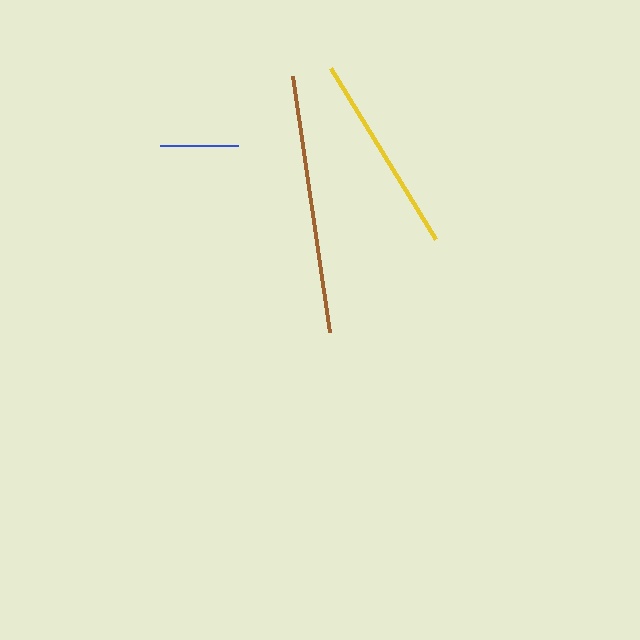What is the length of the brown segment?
The brown segment is approximately 258 pixels long.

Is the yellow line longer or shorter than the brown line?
The brown line is longer than the yellow line.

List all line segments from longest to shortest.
From longest to shortest: brown, yellow, blue.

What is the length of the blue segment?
The blue segment is approximately 78 pixels long.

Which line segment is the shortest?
The blue line is the shortest at approximately 78 pixels.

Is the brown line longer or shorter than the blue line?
The brown line is longer than the blue line.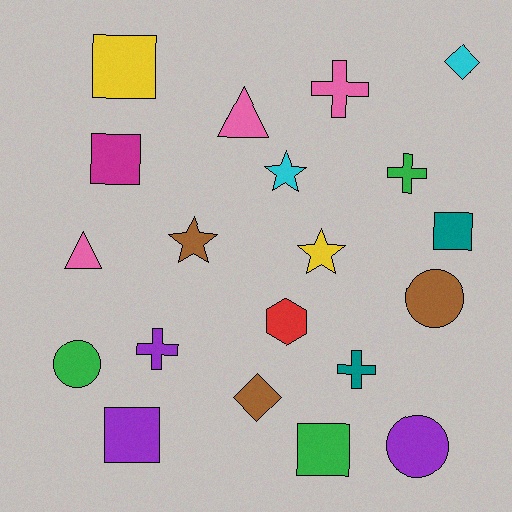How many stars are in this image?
There are 3 stars.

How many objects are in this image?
There are 20 objects.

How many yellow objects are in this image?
There are 2 yellow objects.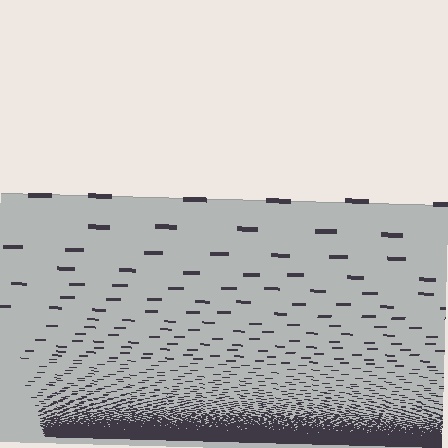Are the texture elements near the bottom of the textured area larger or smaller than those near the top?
Smaller. The gradient is inverted — elements near the bottom are smaller and denser.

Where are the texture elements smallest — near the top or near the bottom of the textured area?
Near the bottom.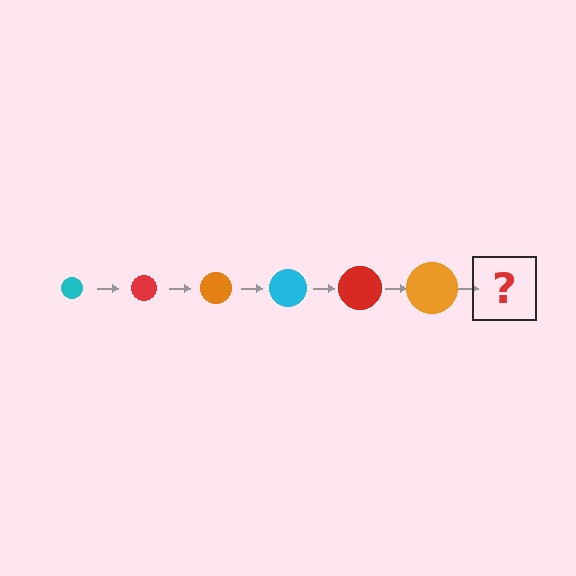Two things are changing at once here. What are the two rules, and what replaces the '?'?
The two rules are that the circle grows larger each step and the color cycles through cyan, red, and orange. The '?' should be a cyan circle, larger than the previous one.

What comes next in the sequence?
The next element should be a cyan circle, larger than the previous one.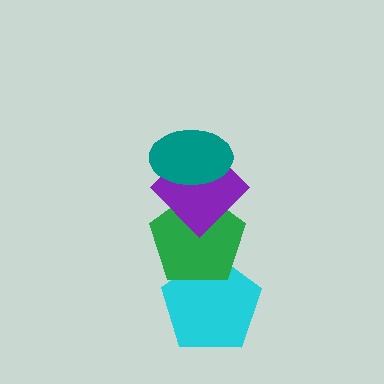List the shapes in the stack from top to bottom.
From top to bottom: the teal ellipse, the purple diamond, the green pentagon, the cyan pentagon.